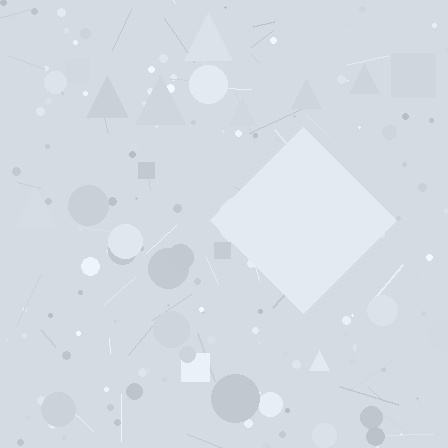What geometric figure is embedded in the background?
A diamond is embedded in the background.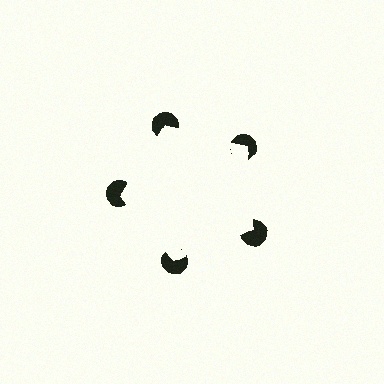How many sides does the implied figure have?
5 sides.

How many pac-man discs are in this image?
There are 5 — one at each vertex of the illusory pentagon.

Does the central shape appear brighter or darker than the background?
It typically appears slightly brighter than the background, even though no actual brightness change is drawn.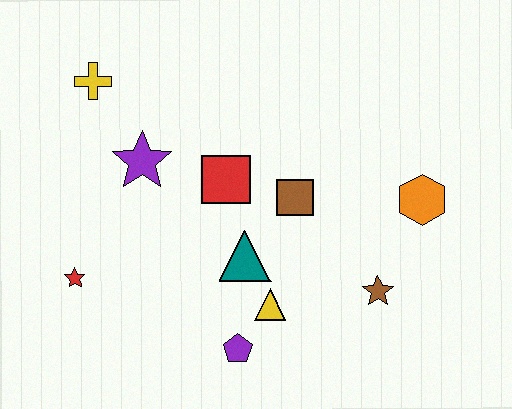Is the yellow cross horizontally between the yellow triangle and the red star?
Yes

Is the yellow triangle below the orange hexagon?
Yes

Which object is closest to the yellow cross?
The purple star is closest to the yellow cross.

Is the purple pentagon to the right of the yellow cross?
Yes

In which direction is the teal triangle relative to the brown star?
The teal triangle is to the left of the brown star.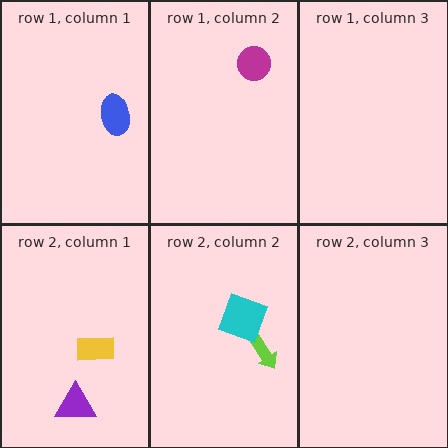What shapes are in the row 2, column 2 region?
The lime arrow, the cyan square.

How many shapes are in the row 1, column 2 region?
1.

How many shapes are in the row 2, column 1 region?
2.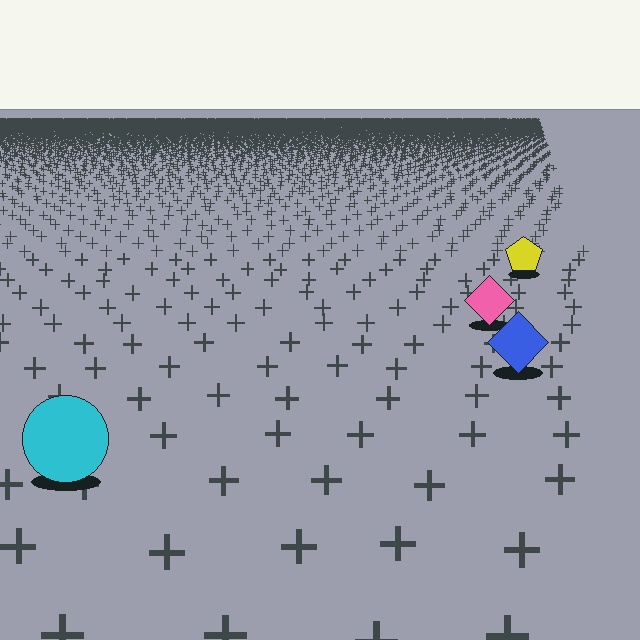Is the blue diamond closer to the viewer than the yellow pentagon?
Yes. The blue diamond is closer — you can tell from the texture gradient: the ground texture is coarser near it.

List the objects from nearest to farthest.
From nearest to farthest: the cyan circle, the blue diamond, the pink diamond, the yellow pentagon.